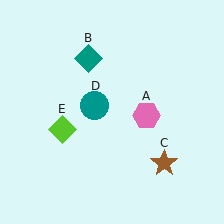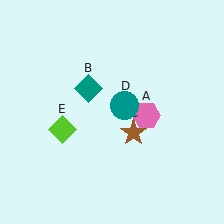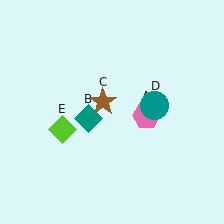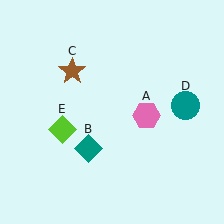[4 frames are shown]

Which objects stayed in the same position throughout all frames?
Pink hexagon (object A) and lime diamond (object E) remained stationary.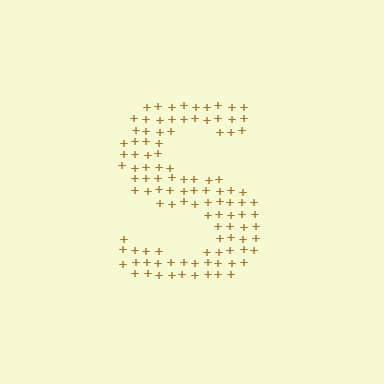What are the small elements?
The small elements are plus signs.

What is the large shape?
The large shape is the letter S.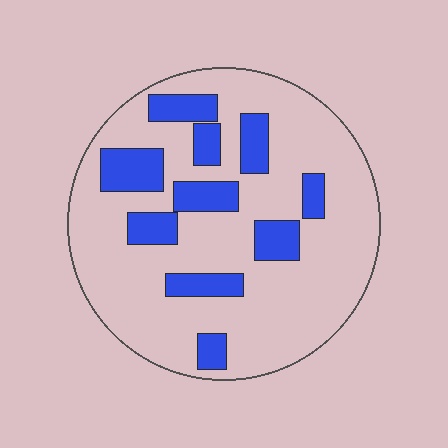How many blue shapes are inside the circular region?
10.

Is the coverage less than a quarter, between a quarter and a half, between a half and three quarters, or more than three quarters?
Less than a quarter.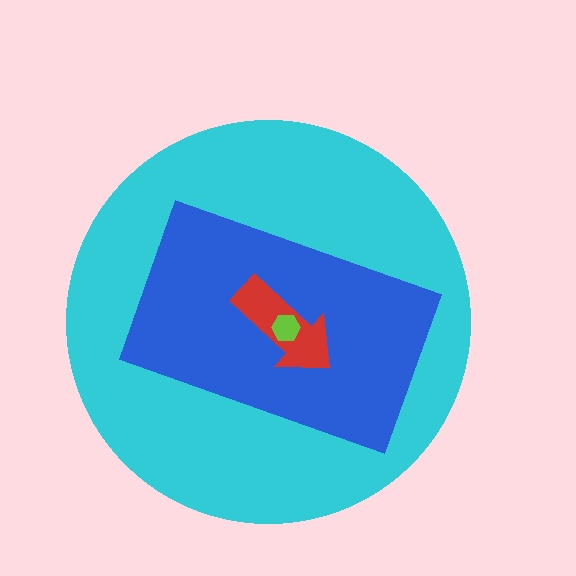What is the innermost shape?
The lime hexagon.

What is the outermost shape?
The cyan circle.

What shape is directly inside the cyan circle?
The blue rectangle.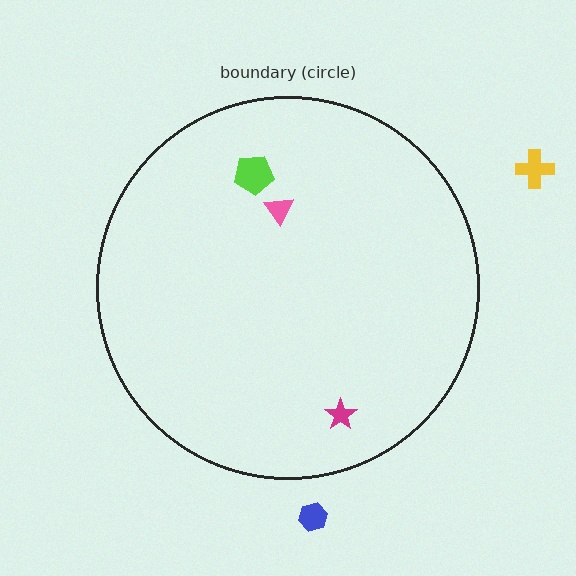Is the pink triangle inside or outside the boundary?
Inside.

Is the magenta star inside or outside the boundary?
Inside.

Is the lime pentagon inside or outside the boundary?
Inside.